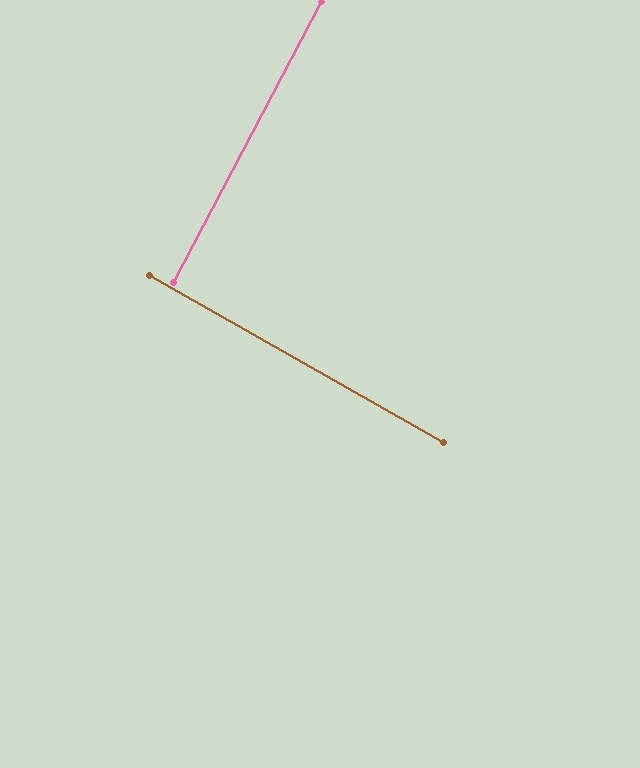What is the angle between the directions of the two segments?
Approximately 88 degrees.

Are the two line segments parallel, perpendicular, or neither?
Perpendicular — they meet at approximately 88°.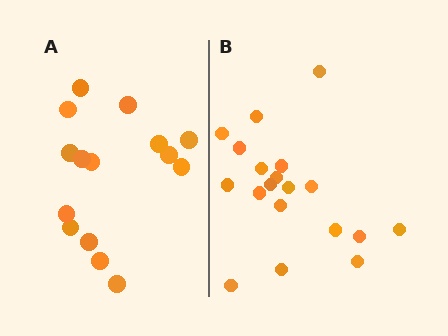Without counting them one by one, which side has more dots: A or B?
Region B (the right region) has more dots.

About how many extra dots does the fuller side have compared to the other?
Region B has about 4 more dots than region A.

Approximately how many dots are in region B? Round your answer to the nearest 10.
About 20 dots. (The exact count is 19, which rounds to 20.)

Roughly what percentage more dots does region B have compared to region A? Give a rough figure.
About 25% more.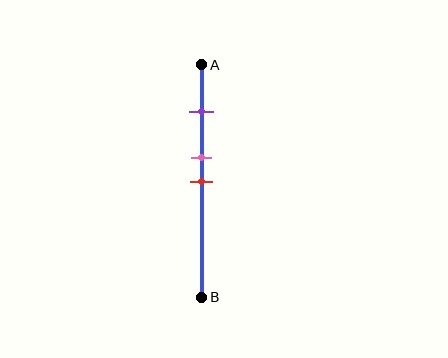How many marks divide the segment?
There are 3 marks dividing the segment.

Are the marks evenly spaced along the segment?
No, the marks are not evenly spaced.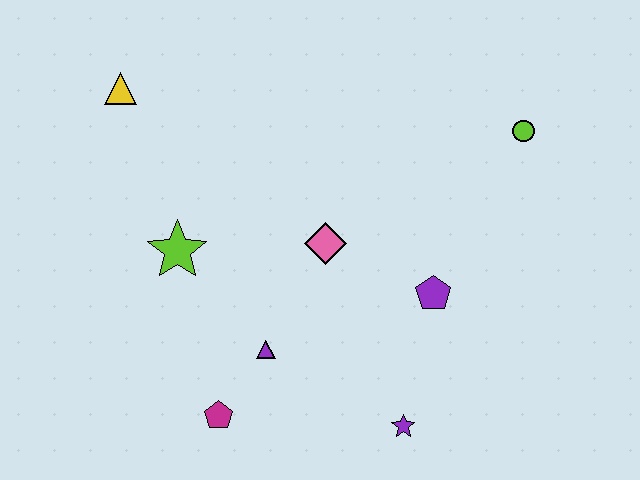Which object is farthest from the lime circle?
The magenta pentagon is farthest from the lime circle.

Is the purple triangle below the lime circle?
Yes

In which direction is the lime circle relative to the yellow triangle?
The lime circle is to the right of the yellow triangle.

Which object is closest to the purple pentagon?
The pink diamond is closest to the purple pentagon.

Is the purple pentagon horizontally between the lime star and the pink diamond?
No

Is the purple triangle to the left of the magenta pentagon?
No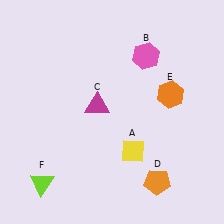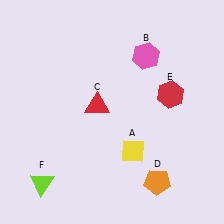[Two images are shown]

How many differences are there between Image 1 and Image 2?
There are 2 differences between the two images.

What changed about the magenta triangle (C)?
In Image 1, C is magenta. In Image 2, it changed to red.